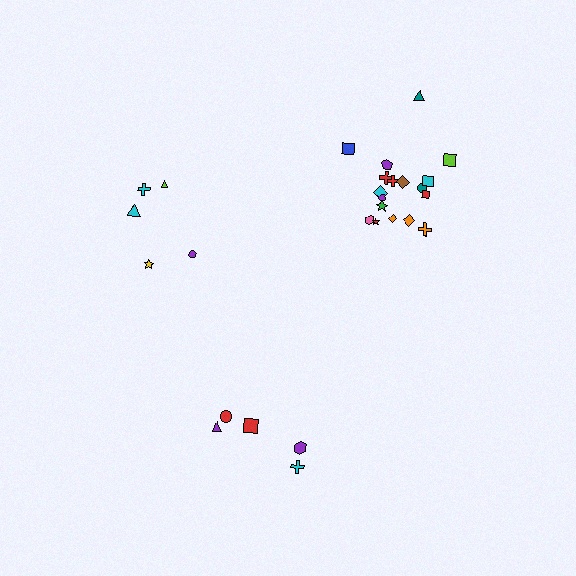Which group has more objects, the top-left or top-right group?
The top-right group.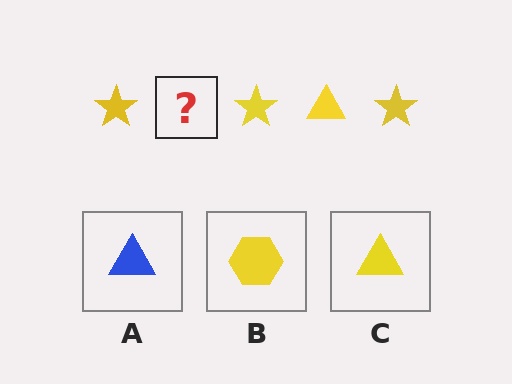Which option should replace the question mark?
Option C.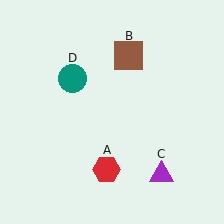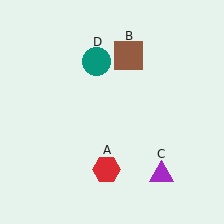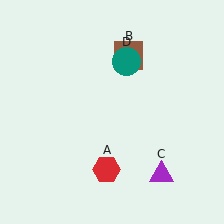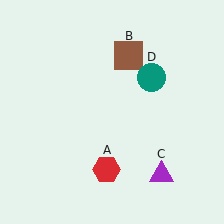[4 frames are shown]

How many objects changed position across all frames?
1 object changed position: teal circle (object D).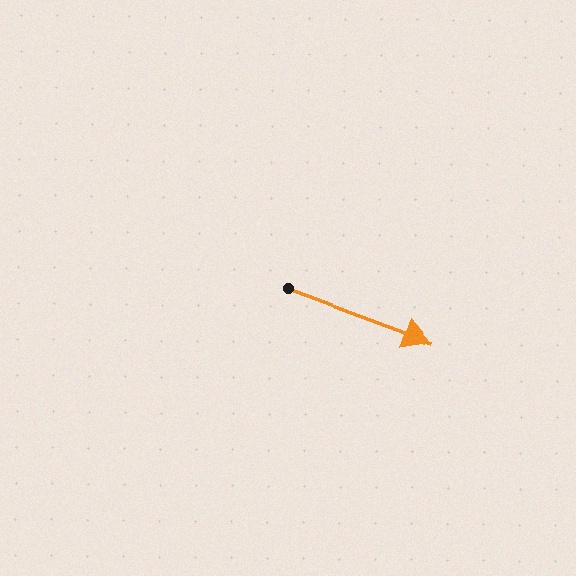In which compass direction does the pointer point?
East.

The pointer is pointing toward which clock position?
Roughly 4 o'clock.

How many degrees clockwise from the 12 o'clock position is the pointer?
Approximately 111 degrees.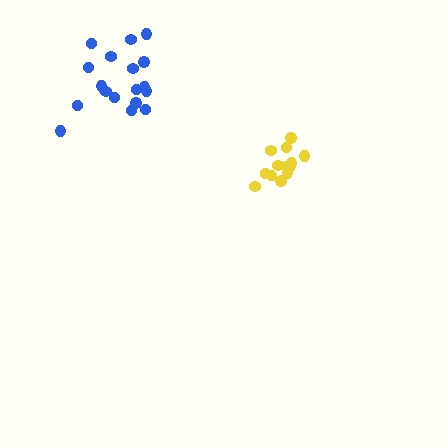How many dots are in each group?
Group 1: 18 dots, Group 2: 13 dots (31 total).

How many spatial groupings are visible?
There are 2 spatial groupings.